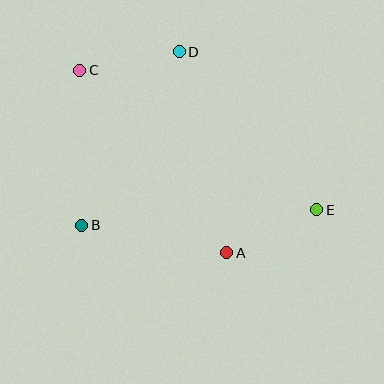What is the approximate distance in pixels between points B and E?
The distance between B and E is approximately 236 pixels.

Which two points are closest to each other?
Points A and E are closest to each other.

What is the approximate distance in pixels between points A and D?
The distance between A and D is approximately 207 pixels.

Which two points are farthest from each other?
Points C and E are farthest from each other.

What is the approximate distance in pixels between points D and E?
The distance between D and E is approximately 210 pixels.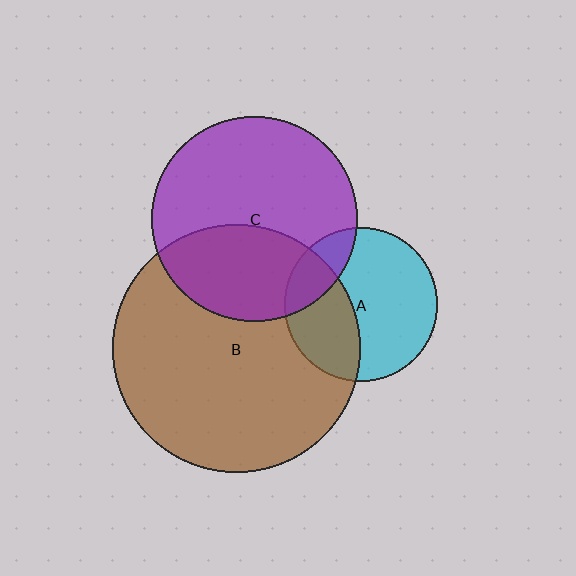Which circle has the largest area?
Circle B (brown).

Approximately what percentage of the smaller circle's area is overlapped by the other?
Approximately 35%.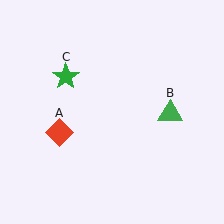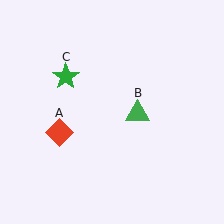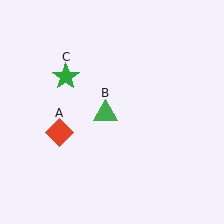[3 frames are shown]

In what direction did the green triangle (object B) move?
The green triangle (object B) moved left.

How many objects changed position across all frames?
1 object changed position: green triangle (object B).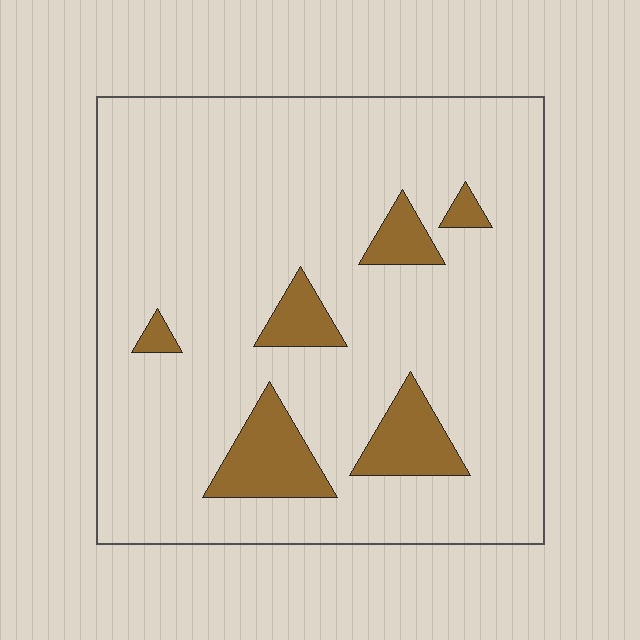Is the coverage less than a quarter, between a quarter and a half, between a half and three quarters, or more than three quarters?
Less than a quarter.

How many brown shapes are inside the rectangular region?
6.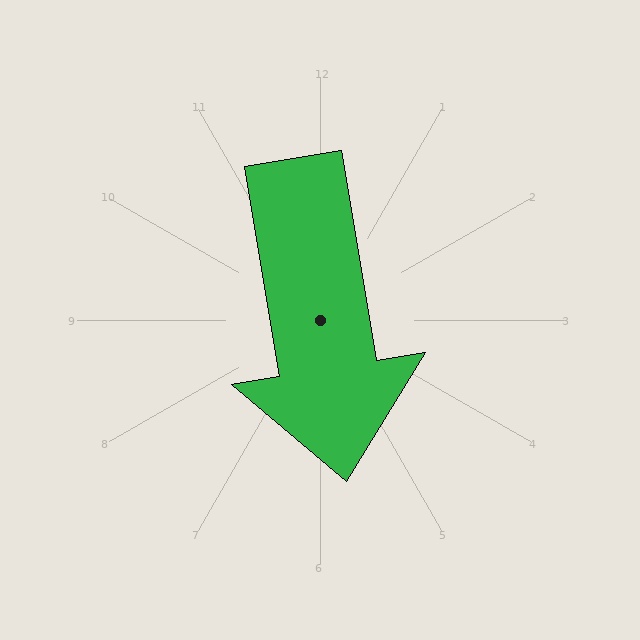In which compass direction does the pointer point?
South.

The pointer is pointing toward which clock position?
Roughly 6 o'clock.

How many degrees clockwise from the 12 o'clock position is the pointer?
Approximately 171 degrees.